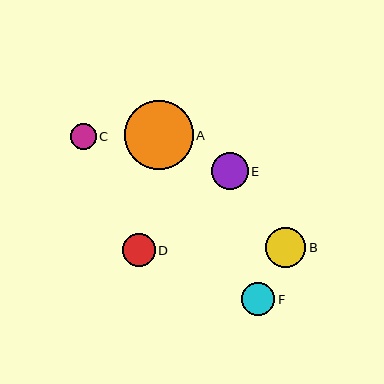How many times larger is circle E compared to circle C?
Circle E is approximately 1.4 times the size of circle C.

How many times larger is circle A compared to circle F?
Circle A is approximately 2.1 times the size of circle F.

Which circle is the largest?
Circle A is the largest with a size of approximately 69 pixels.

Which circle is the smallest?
Circle C is the smallest with a size of approximately 26 pixels.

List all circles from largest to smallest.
From largest to smallest: A, B, E, D, F, C.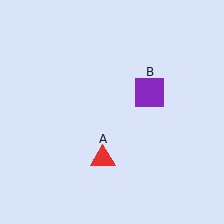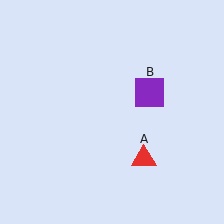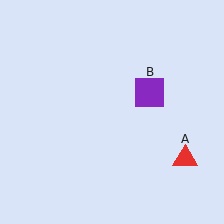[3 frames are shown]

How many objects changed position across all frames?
1 object changed position: red triangle (object A).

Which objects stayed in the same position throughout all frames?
Purple square (object B) remained stationary.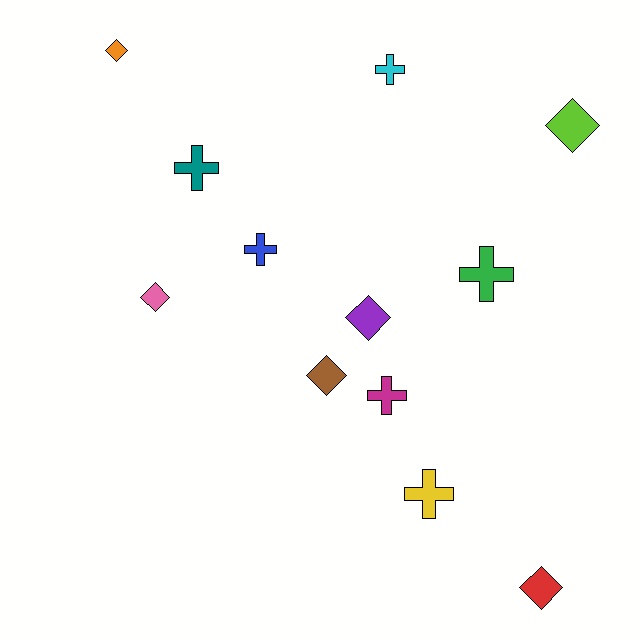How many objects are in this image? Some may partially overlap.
There are 12 objects.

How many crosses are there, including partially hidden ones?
There are 6 crosses.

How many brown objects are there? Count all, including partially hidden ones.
There is 1 brown object.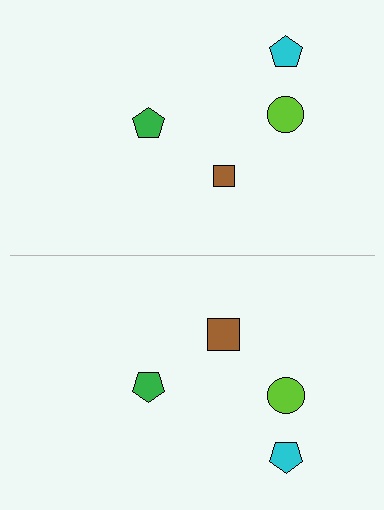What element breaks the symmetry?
The brown square on the bottom side has a different size than its mirror counterpart.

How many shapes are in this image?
There are 8 shapes in this image.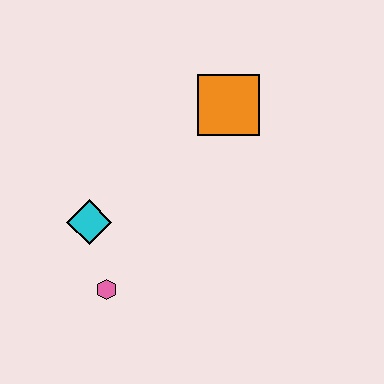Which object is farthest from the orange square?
The pink hexagon is farthest from the orange square.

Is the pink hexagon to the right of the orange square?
No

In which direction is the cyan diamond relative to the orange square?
The cyan diamond is to the left of the orange square.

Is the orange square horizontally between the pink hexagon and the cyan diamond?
No